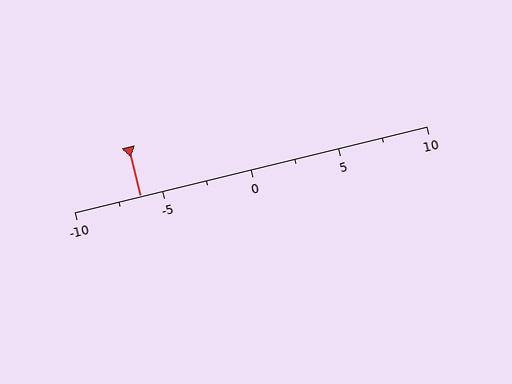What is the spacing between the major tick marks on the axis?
The major ticks are spaced 5 apart.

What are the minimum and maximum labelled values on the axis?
The axis runs from -10 to 10.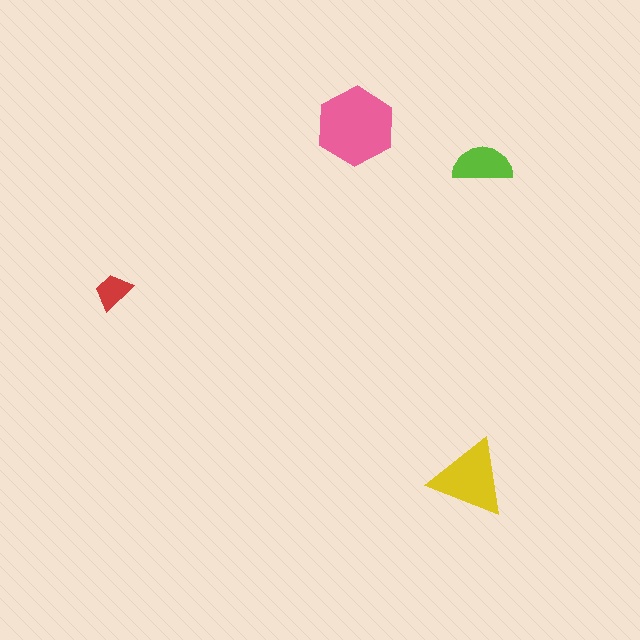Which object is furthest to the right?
The lime semicircle is rightmost.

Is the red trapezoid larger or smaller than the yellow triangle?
Smaller.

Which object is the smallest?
The red trapezoid.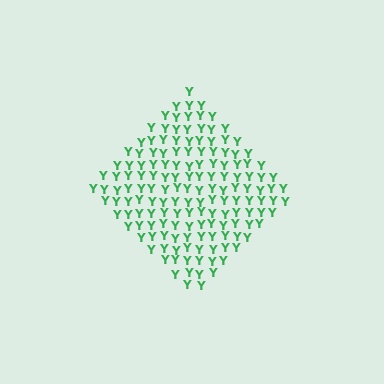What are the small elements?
The small elements are letter Y's.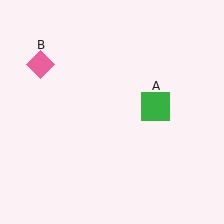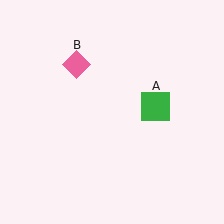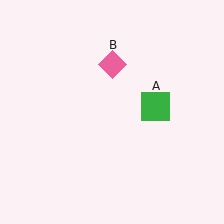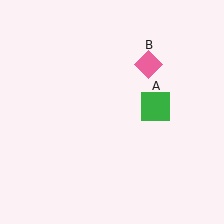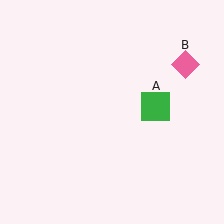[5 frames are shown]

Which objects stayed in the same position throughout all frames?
Green square (object A) remained stationary.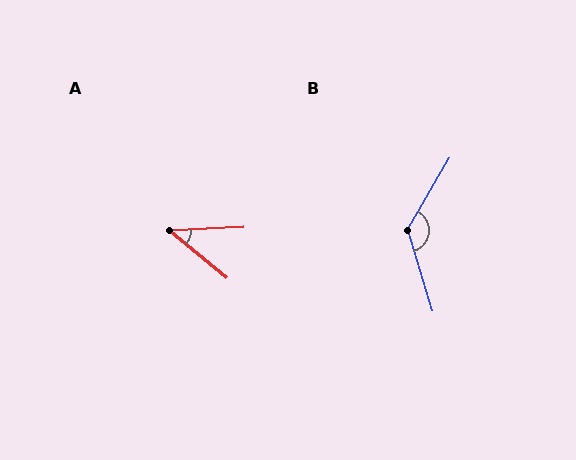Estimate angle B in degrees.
Approximately 133 degrees.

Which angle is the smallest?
A, at approximately 42 degrees.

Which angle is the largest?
B, at approximately 133 degrees.